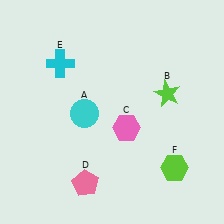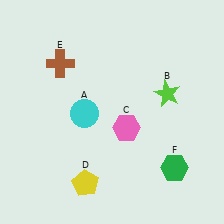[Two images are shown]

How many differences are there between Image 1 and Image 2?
There are 3 differences between the two images.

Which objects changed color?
D changed from pink to yellow. E changed from cyan to brown. F changed from lime to green.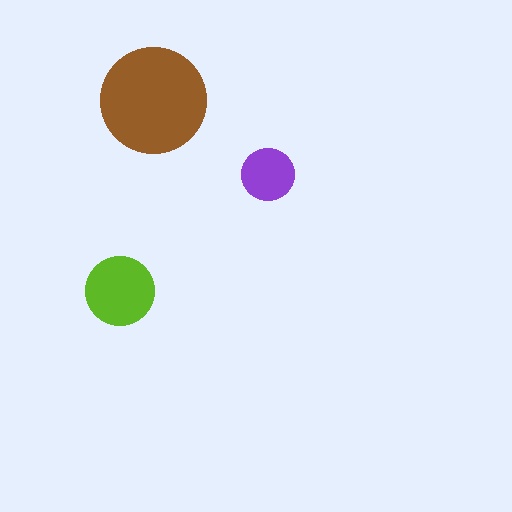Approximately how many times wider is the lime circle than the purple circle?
About 1.5 times wider.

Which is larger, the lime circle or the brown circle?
The brown one.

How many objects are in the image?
There are 3 objects in the image.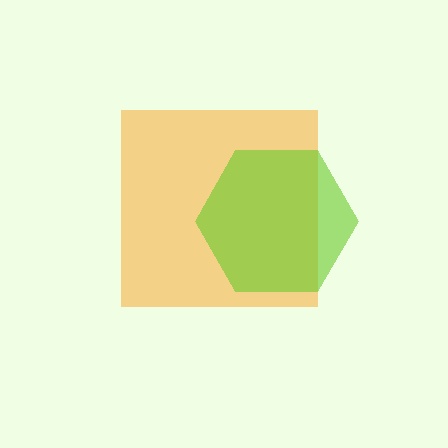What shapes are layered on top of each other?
The layered shapes are: an orange square, a lime hexagon.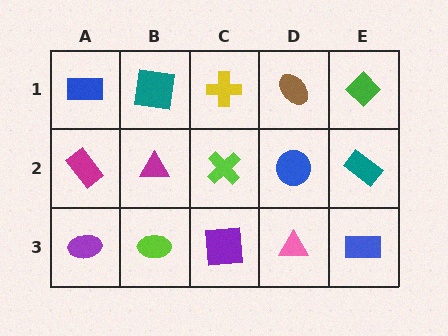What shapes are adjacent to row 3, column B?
A magenta triangle (row 2, column B), a purple ellipse (row 3, column A), a purple square (row 3, column C).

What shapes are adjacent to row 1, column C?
A lime cross (row 2, column C), a teal square (row 1, column B), a brown ellipse (row 1, column D).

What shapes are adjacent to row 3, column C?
A lime cross (row 2, column C), a lime ellipse (row 3, column B), a pink triangle (row 3, column D).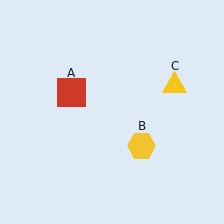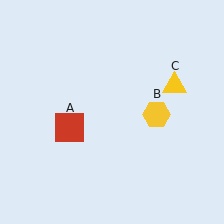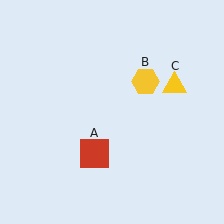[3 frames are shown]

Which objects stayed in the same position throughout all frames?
Yellow triangle (object C) remained stationary.